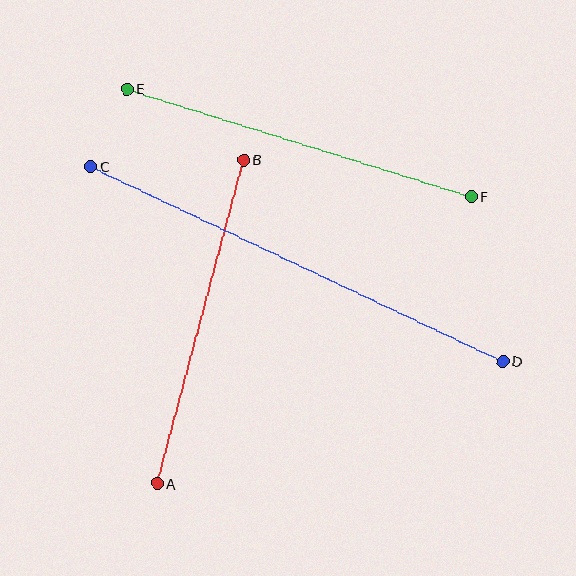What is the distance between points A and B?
The distance is approximately 335 pixels.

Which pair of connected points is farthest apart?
Points C and D are farthest apart.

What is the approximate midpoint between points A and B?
The midpoint is at approximately (201, 322) pixels.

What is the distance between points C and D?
The distance is approximately 456 pixels.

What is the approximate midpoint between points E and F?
The midpoint is at approximately (299, 143) pixels.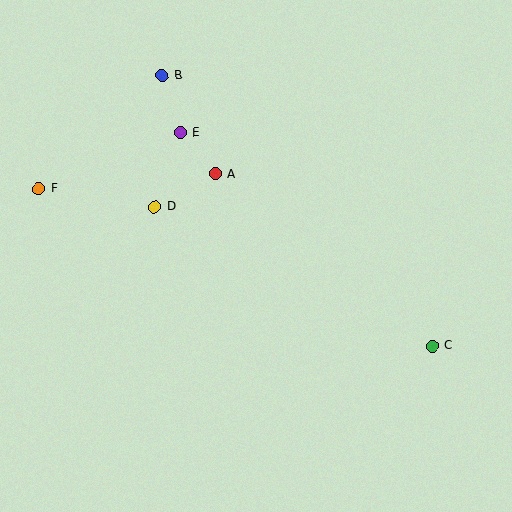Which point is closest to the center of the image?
Point A at (215, 174) is closest to the center.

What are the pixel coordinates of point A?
Point A is at (215, 174).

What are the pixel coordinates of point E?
Point E is at (180, 133).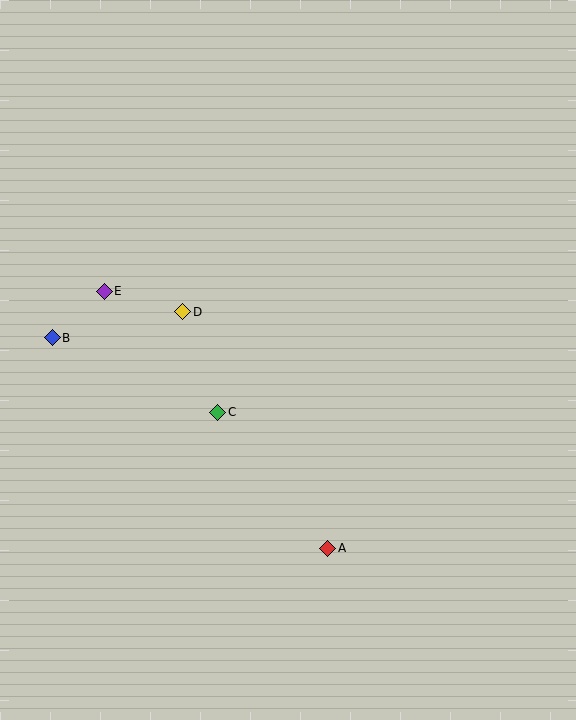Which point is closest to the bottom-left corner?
Point A is closest to the bottom-left corner.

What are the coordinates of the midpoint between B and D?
The midpoint between B and D is at (118, 325).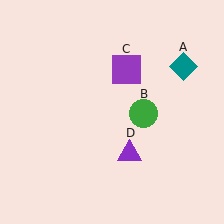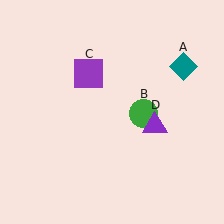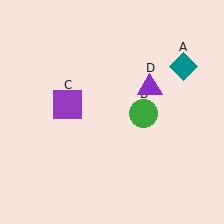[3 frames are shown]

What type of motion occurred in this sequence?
The purple square (object C), purple triangle (object D) rotated counterclockwise around the center of the scene.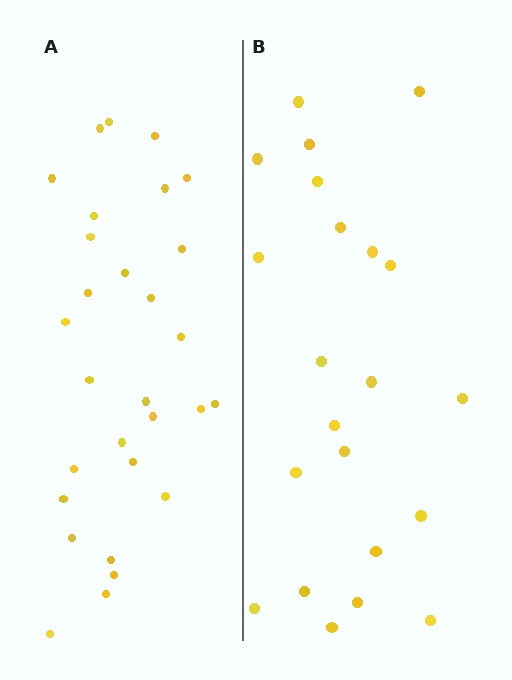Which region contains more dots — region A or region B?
Region A (the left region) has more dots.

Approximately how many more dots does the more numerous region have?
Region A has roughly 8 or so more dots than region B.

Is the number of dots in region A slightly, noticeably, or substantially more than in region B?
Region A has noticeably more, but not dramatically so. The ratio is roughly 1.3 to 1.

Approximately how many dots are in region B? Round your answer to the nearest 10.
About 20 dots. (The exact count is 22, which rounds to 20.)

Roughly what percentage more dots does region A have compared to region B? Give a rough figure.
About 30% more.